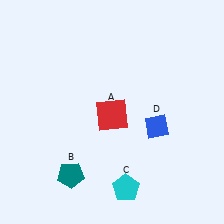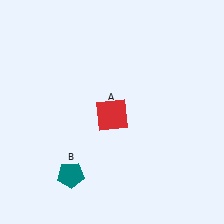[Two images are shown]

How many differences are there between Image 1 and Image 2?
There are 2 differences between the two images.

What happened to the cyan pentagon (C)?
The cyan pentagon (C) was removed in Image 2. It was in the bottom-right area of Image 1.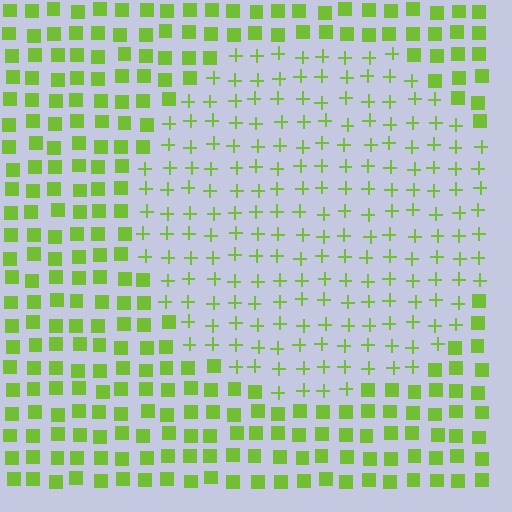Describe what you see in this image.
The image is filled with small lime elements arranged in a uniform grid. A circle-shaped region contains plus signs, while the surrounding area contains squares. The boundary is defined purely by the change in element shape.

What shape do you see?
I see a circle.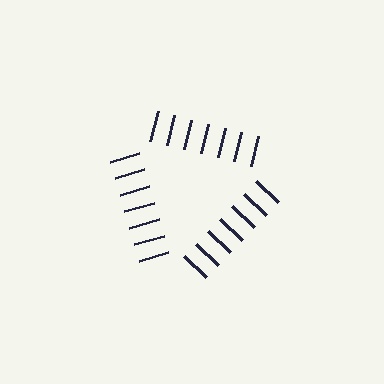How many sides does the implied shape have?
3 sides — the line-ends trace a triangle.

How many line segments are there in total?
21 — 7 along each of the 3 edges.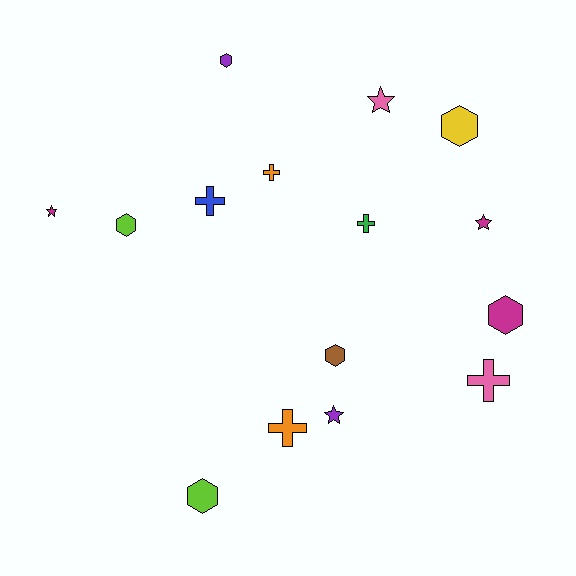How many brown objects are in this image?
There is 1 brown object.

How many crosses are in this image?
There are 5 crosses.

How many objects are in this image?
There are 15 objects.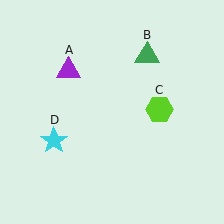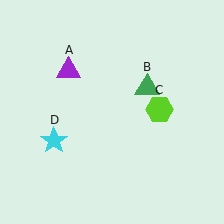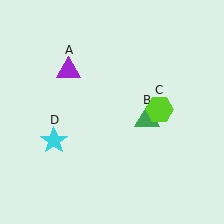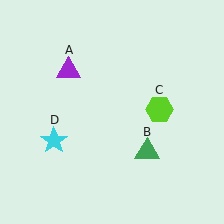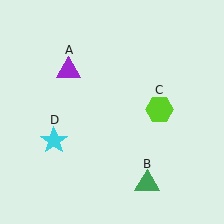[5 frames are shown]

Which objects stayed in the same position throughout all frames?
Purple triangle (object A) and lime hexagon (object C) and cyan star (object D) remained stationary.